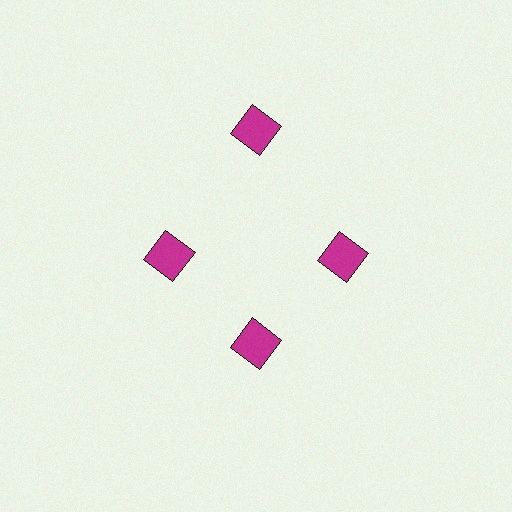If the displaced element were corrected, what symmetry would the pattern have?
It would have 4-fold rotational symmetry — the pattern would map onto itself every 90 degrees.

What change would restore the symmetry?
The symmetry would be restored by moving it inward, back onto the ring so that all 4 squares sit at equal angles and equal distance from the center.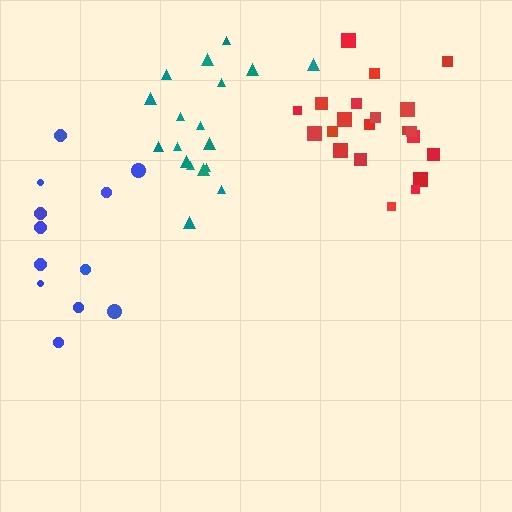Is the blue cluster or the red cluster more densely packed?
Red.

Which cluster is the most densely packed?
Red.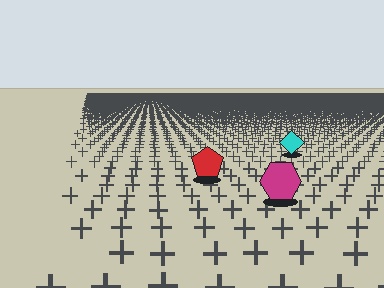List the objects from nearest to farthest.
From nearest to farthest: the magenta hexagon, the red pentagon, the cyan diamond.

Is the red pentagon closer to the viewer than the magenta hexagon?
No. The magenta hexagon is closer — you can tell from the texture gradient: the ground texture is coarser near it.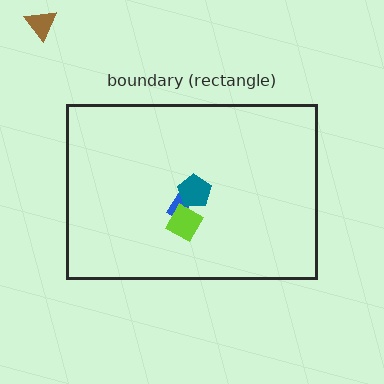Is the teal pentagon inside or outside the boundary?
Inside.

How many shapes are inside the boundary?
3 inside, 1 outside.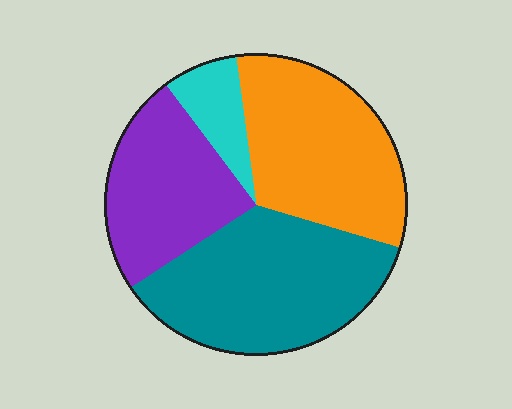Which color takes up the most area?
Teal, at roughly 35%.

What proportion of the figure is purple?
Purple covers about 25% of the figure.